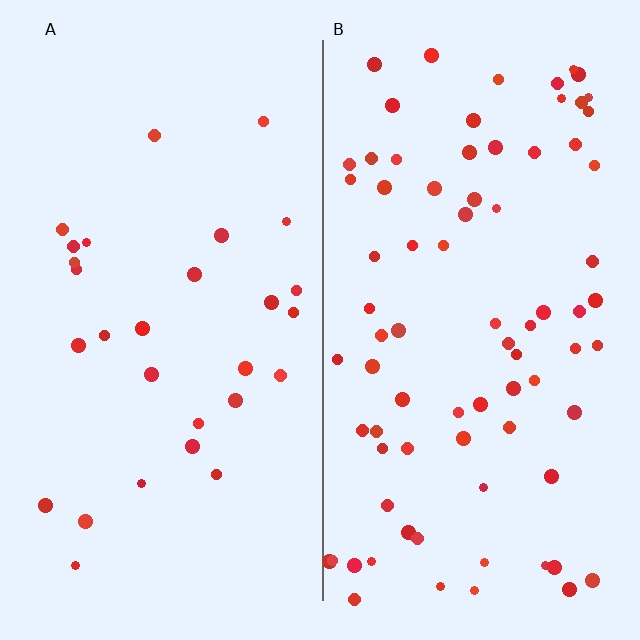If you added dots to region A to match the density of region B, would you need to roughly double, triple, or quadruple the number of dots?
Approximately triple.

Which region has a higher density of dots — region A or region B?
B (the right).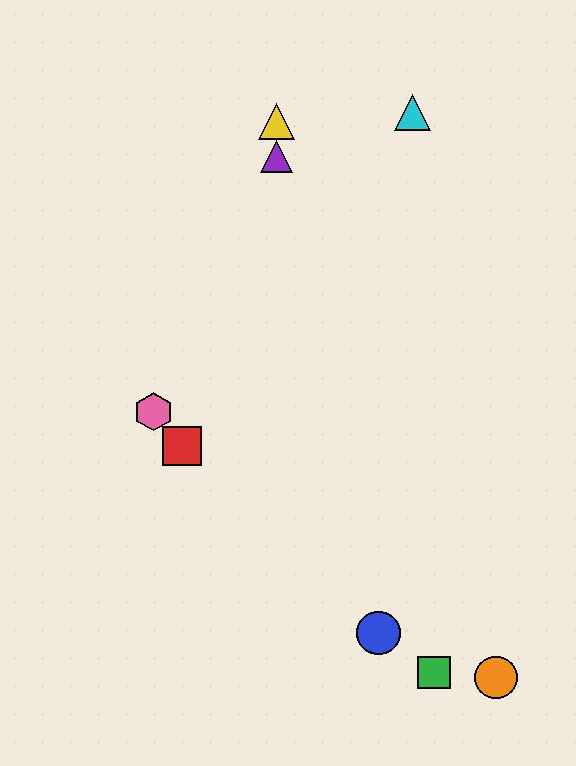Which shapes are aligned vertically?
The yellow triangle, the purple triangle are aligned vertically.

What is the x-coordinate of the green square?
The green square is at x≈434.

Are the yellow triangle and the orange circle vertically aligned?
No, the yellow triangle is at x≈276 and the orange circle is at x≈496.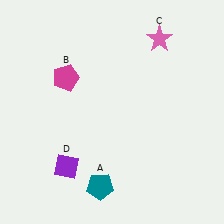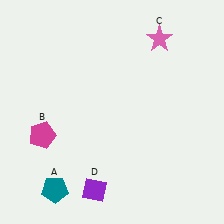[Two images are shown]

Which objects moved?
The objects that moved are: the teal pentagon (A), the magenta pentagon (B), the purple diamond (D).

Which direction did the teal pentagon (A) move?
The teal pentagon (A) moved left.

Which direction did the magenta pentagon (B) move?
The magenta pentagon (B) moved down.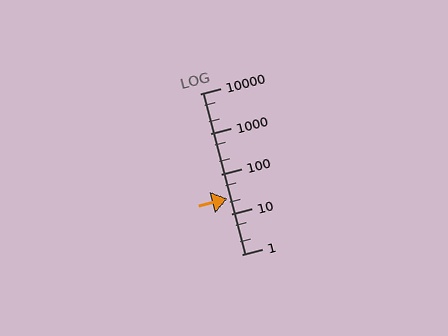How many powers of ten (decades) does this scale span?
The scale spans 4 decades, from 1 to 10000.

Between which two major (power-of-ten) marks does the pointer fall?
The pointer is between 10 and 100.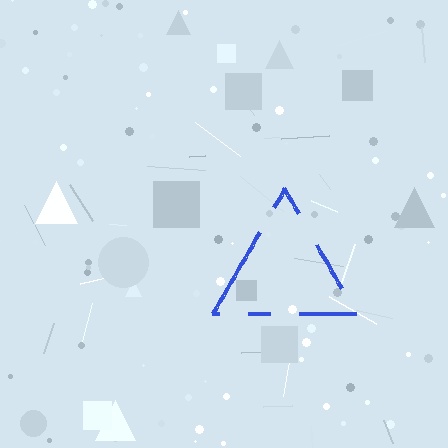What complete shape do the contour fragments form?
The contour fragments form a triangle.